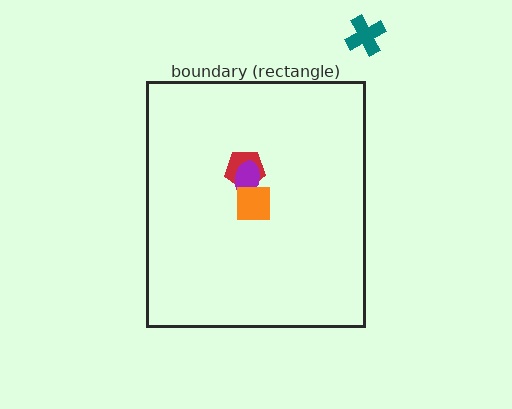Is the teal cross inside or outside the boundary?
Outside.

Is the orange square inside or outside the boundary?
Inside.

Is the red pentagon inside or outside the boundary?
Inside.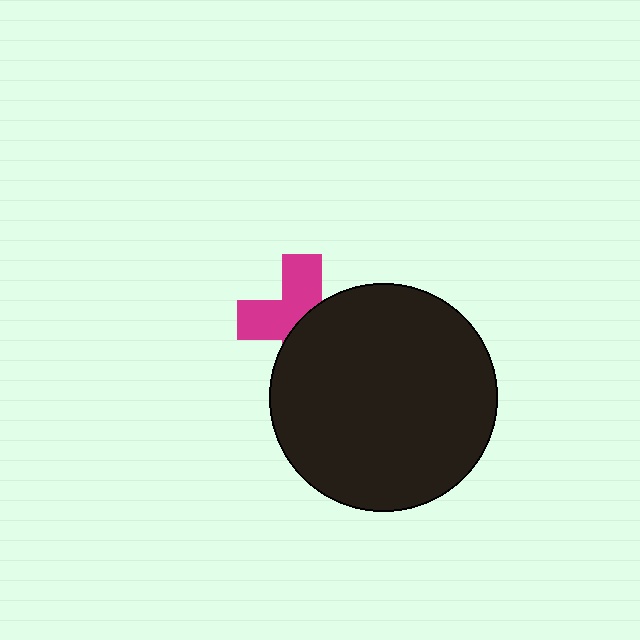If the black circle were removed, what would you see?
You would see the complete magenta cross.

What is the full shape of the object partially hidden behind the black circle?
The partially hidden object is a magenta cross.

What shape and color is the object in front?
The object in front is a black circle.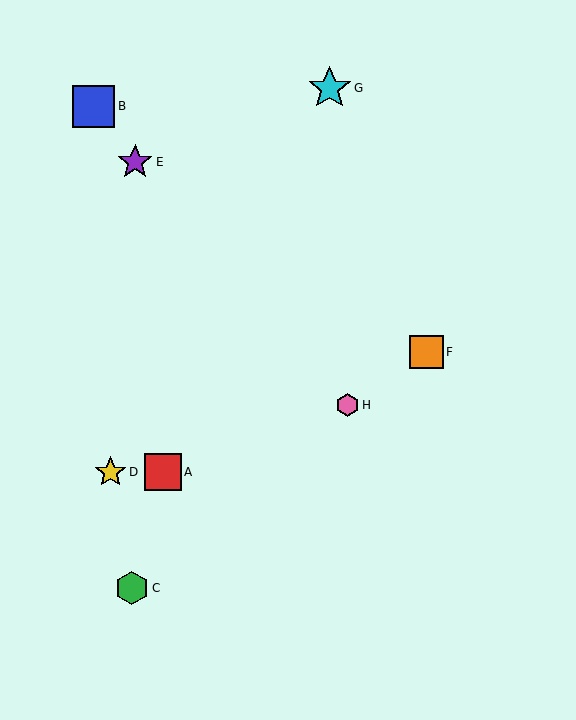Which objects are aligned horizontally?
Objects A, D are aligned horizontally.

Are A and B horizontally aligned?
No, A is at y≈472 and B is at y≈106.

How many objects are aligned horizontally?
2 objects (A, D) are aligned horizontally.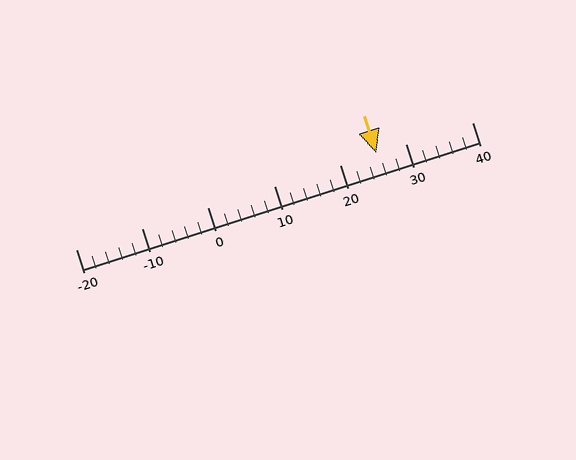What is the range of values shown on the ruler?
The ruler shows values from -20 to 40.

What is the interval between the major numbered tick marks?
The major tick marks are spaced 10 units apart.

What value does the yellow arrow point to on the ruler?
The yellow arrow points to approximately 26.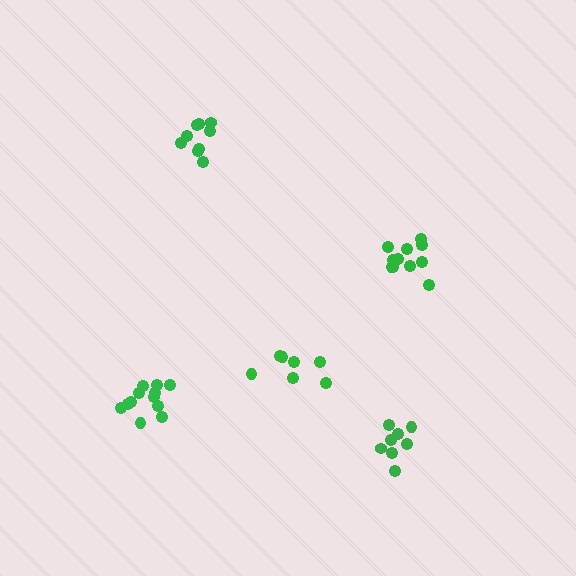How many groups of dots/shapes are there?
There are 5 groups.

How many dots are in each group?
Group 1: 8 dots, Group 2: 11 dots, Group 3: 7 dots, Group 4: 9 dots, Group 5: 12 dots (47 total).